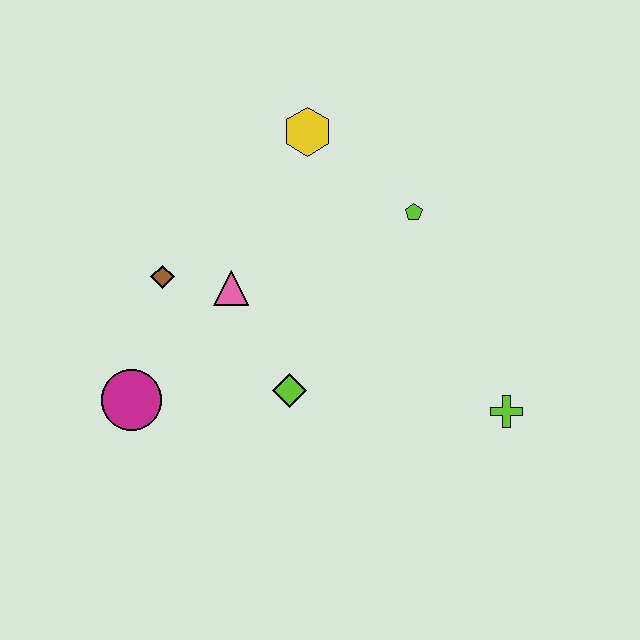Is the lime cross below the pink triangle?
Yes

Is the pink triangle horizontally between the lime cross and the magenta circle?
Yes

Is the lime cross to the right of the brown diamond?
Yes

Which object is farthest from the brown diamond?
The lime cross is farthest from the brown diamond.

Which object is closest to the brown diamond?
The pink triangle is closest to the brown diamond.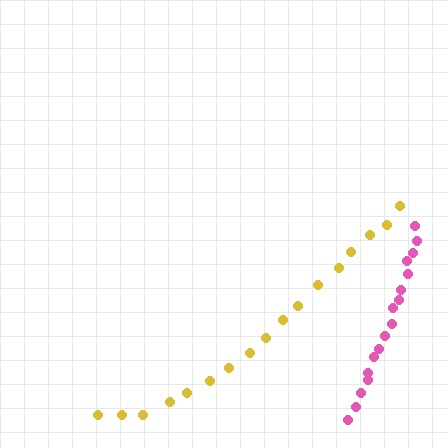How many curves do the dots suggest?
There are 2 distinct paths.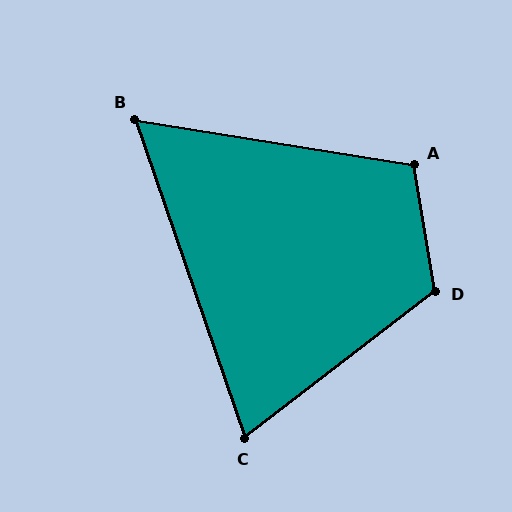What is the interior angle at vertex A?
Approximately 109 degrees (obtuse).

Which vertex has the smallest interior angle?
B, at approximately 62 degrees.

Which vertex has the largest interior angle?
D, at approximately 118 degrees.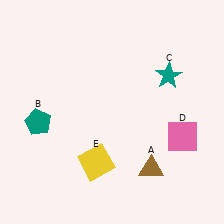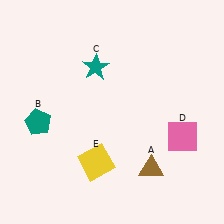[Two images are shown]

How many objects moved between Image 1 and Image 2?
1 object moved between the two images.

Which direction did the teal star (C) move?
The teal star (C) moved left.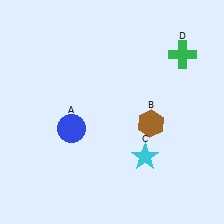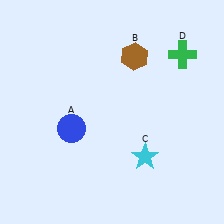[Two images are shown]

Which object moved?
The brown hexagon (B) moved up.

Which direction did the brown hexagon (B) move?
The brown hexagon (B) moved up.